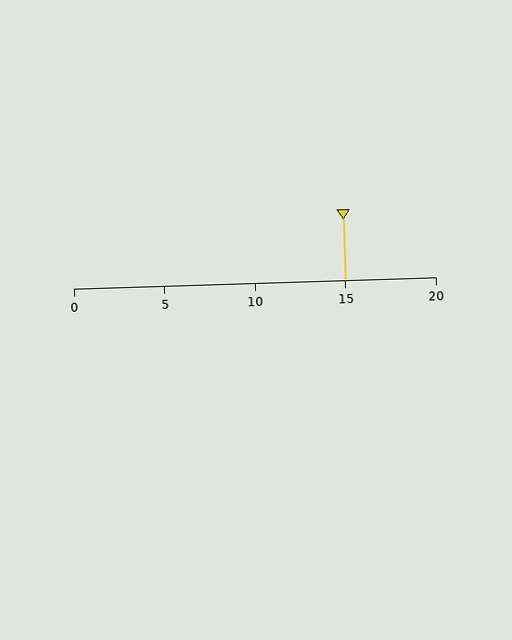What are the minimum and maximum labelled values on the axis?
The axis runs from 0 to 20.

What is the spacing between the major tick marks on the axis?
The major ticks are spaced 5 apart.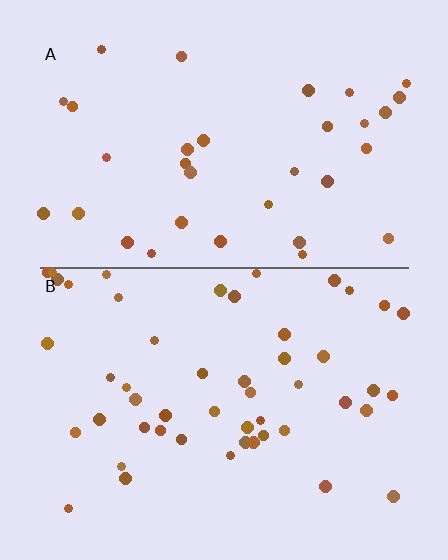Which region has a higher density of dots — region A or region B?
B (the bottom).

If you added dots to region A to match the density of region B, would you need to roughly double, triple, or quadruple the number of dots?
Approximately double.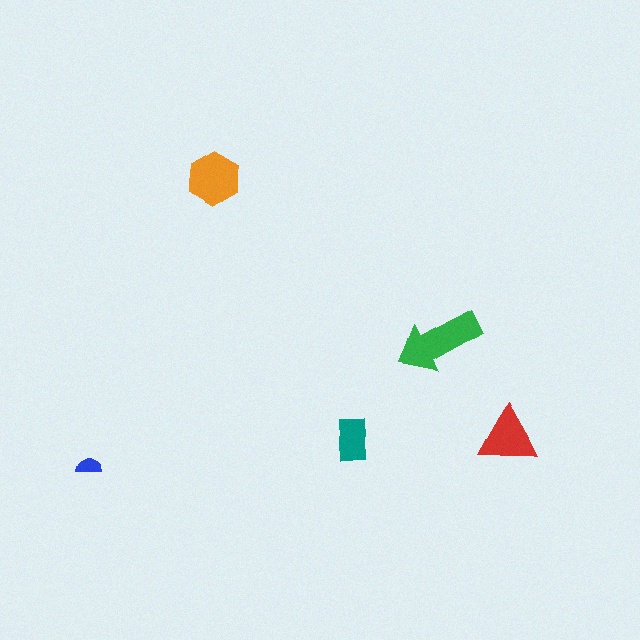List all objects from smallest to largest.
The blue semicircle, the teal rectangle, the red triangle, the orange hexagon, the green arrow.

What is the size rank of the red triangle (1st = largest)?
3rd.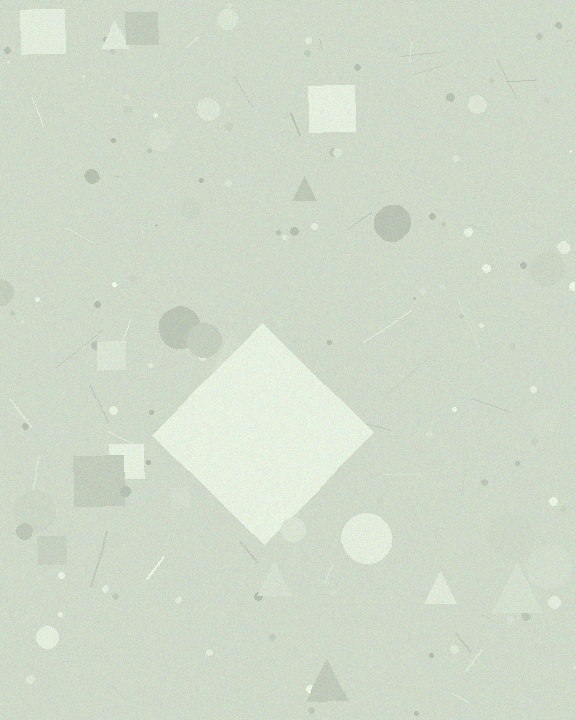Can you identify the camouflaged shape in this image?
The camouflaged shape is a diamond.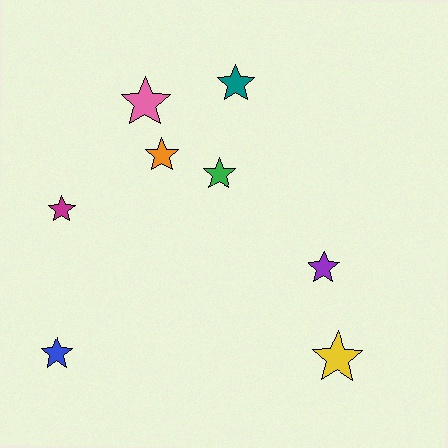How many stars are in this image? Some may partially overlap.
There are 8 stars.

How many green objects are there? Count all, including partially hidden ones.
There is 1 green object.